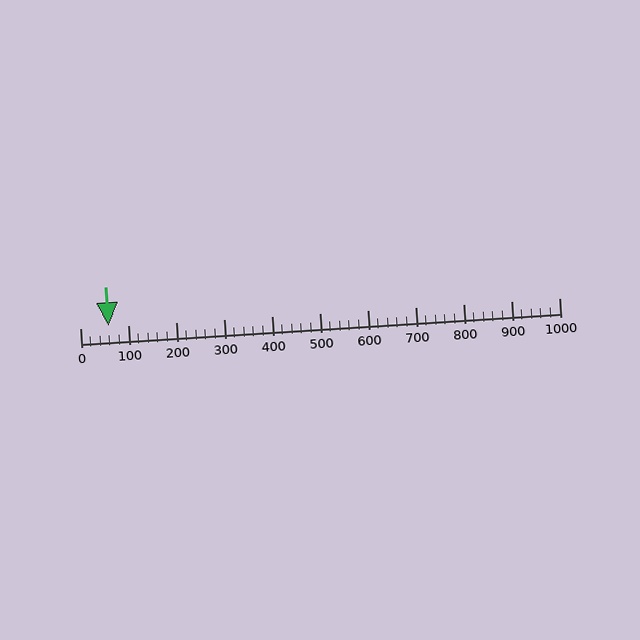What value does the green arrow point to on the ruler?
The green arrow points to approximately 60.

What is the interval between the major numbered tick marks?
The major tick marks are spaced 100 units apart.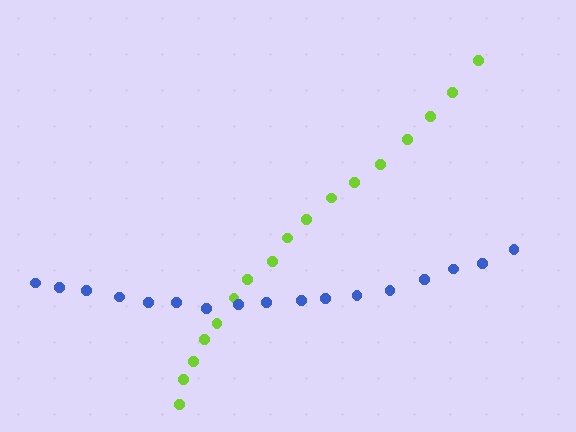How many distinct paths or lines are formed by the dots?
There are 2 distinct paths.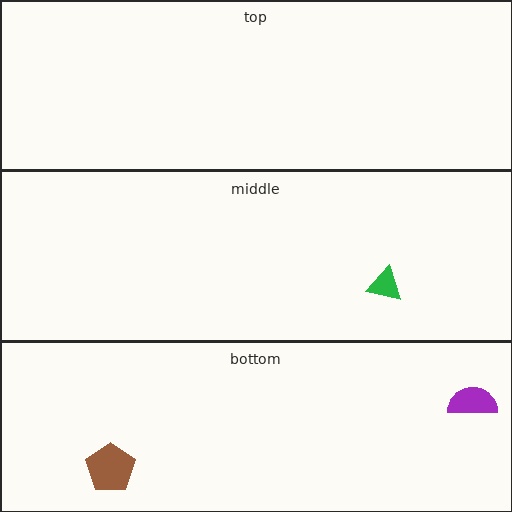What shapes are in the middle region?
The green triangle.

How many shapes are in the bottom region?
2.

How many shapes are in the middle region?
1.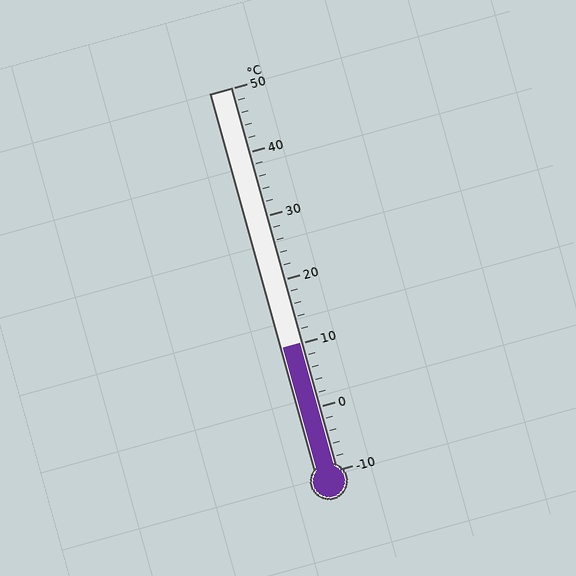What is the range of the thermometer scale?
The thermometer scale ranges from -10°C to 50°C.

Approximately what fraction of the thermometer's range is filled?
The thermometer is filled to approximately 35% of its range.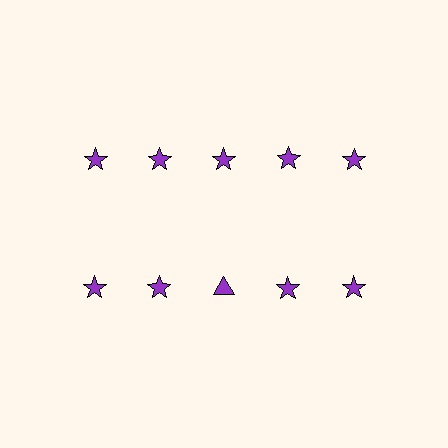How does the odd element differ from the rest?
It has a different shape: triangle instead of star.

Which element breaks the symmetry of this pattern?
The purple triangle in the second row, center column breaks the symmetry. All other shapes are purple stars.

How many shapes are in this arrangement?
There are 10 shapes arranged in a grid pattern.